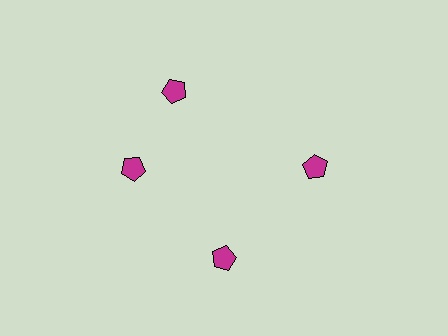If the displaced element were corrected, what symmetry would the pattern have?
It would have 4-fold rotational symmetry — the pattern would map onto itself every 90 degrees.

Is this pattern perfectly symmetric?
No. The 4 magenta pentagons are arranged in a ring, but one element near the 12 o'clock position is rotated out of alignment along the ring, breaking the 4-fold rotational symmetry.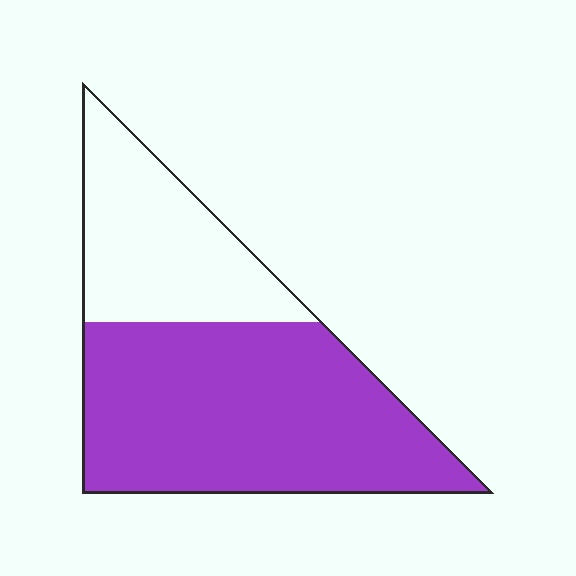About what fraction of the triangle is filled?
About two thirds (2/3).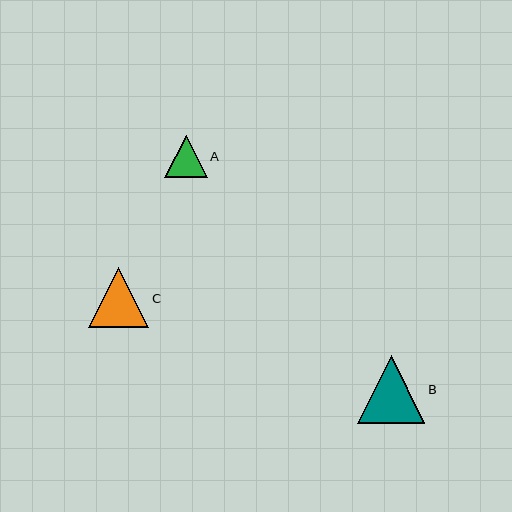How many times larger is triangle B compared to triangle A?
Triangle B is approximately 1.6 times the size of triangle A.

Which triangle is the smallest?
Triangle A is the smallest with a size of approximately 42 pixels.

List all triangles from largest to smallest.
From largest to smallest: B, C, A.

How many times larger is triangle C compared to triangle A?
Triangle C is approximately 1.4 times the size of triangle A.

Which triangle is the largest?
Triangle B is the largest with a size of approximately 68 pixels.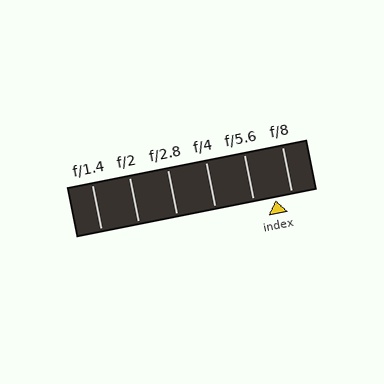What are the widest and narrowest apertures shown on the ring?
The widest aperture shown is f/1.4 and the narrowest is f/8.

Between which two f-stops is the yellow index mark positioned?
The index mark is between f/5.6 and f/8.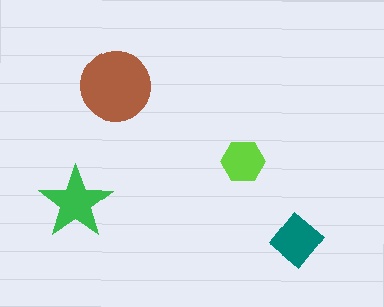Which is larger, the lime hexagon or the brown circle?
The brown circle.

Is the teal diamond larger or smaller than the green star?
Smaller.